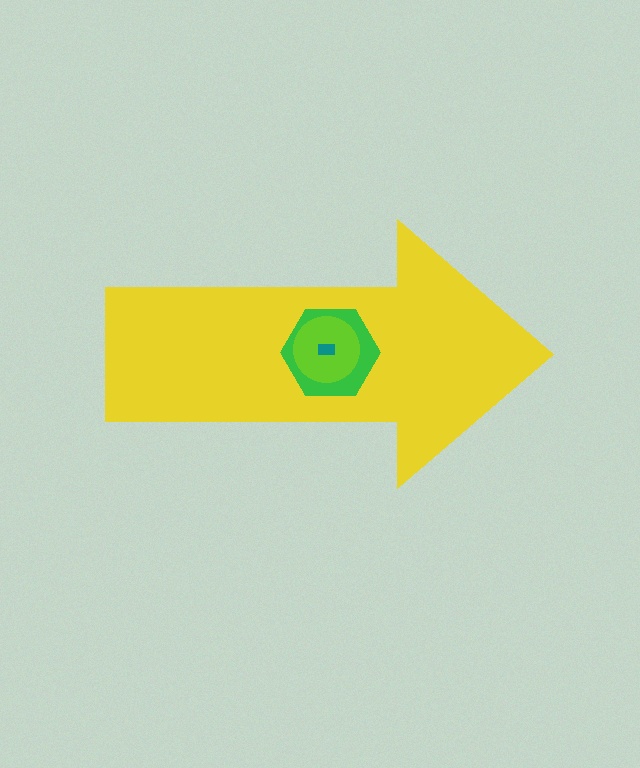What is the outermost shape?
The yellow arrow.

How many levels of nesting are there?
4.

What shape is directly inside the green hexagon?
The lime circle.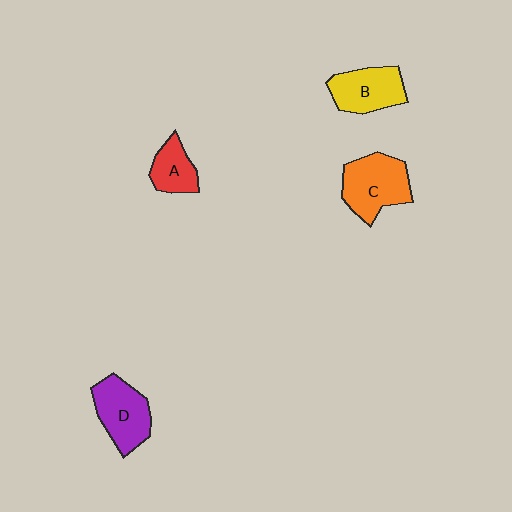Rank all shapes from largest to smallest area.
From largest to smallest: C (orange), D (purple), B (yellow), A (red).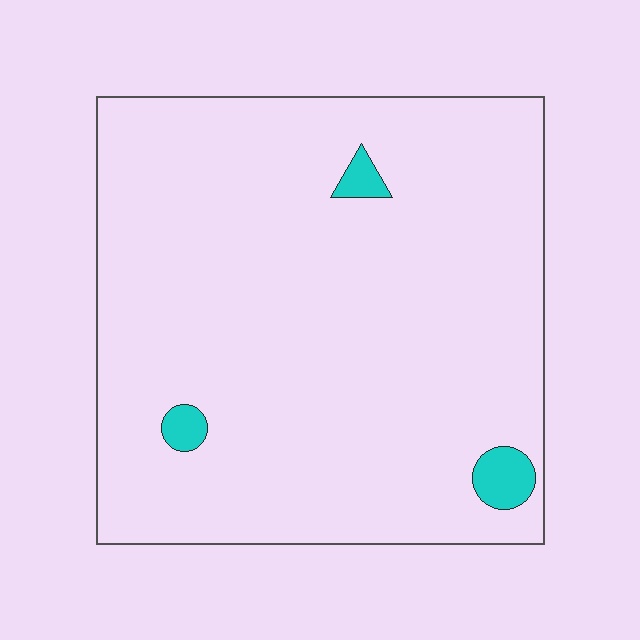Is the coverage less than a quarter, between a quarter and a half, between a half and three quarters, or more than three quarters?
Less than a quarter.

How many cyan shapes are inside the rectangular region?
3.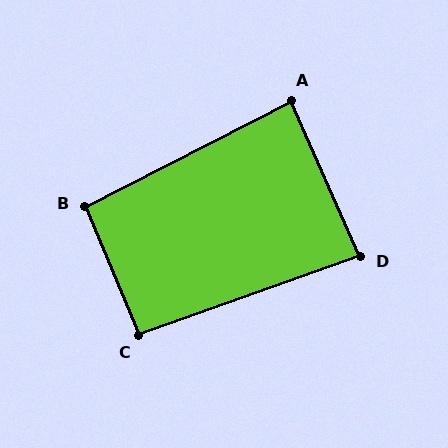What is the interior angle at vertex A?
Approximately 87 degrees (approximately right).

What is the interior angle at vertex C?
Approximately 93 degrees (approximately right).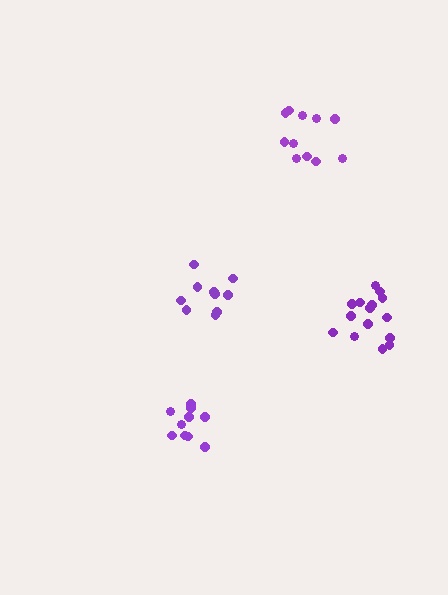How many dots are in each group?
Group 1: 15 dots, Group 2: 11 dots, Group 3: 10 dots, Group 4: 10 dots (46 total).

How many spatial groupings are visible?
There are 4 spatial groupings.